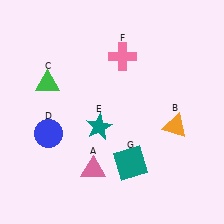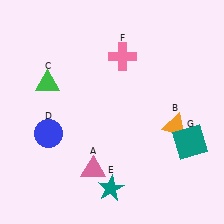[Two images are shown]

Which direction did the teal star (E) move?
The teal star (E) moved down.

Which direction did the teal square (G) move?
The teal square (G) moved right.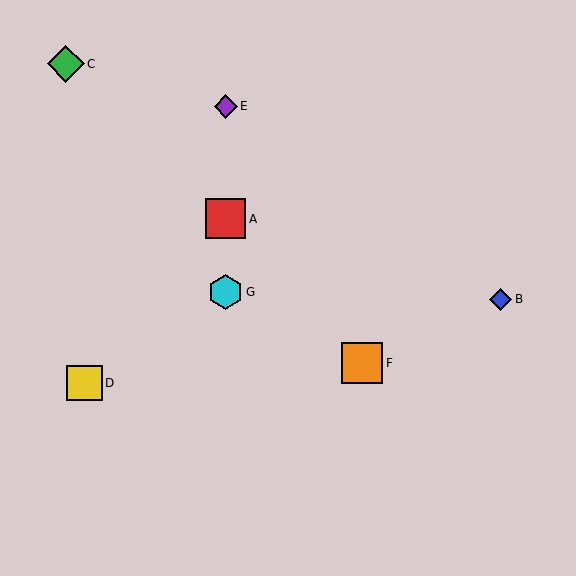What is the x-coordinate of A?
Object A is at x≈226.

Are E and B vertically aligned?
No, E is at x≈226 and B is at x≈501.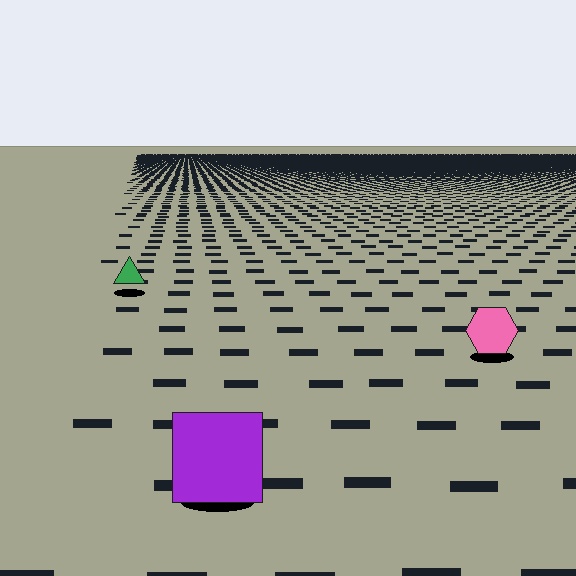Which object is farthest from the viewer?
The green triangle is farthest from the viewer. It appears smaller and the ground texture around it is denser.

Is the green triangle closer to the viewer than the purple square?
No. The purple square is closer — you can tell from the texture gradient: the ground texture is coarser near it.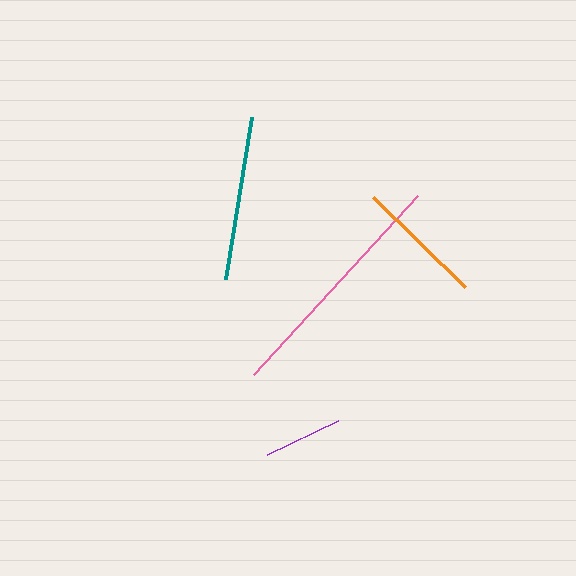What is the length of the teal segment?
The teal segment is approximately 165 pixels long.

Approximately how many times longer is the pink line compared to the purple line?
The pink line is approximately 3.1 times the length of the purple line.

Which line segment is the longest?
The pink line is the longest at approximately 243 pixels.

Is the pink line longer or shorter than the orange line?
The pink line is longer than the orange line.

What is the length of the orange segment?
The orange segment is approximately 128 pixels long.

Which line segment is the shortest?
The purple line is the shortest at approximately 78 pixels.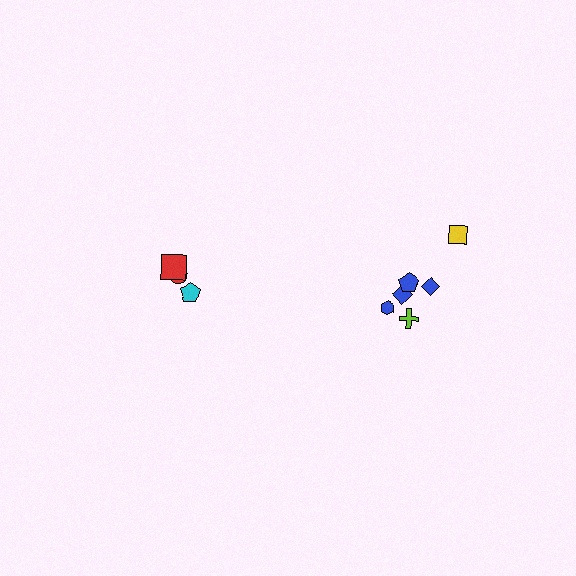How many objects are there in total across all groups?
There are 9 objects.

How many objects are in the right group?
There are 6 objects.